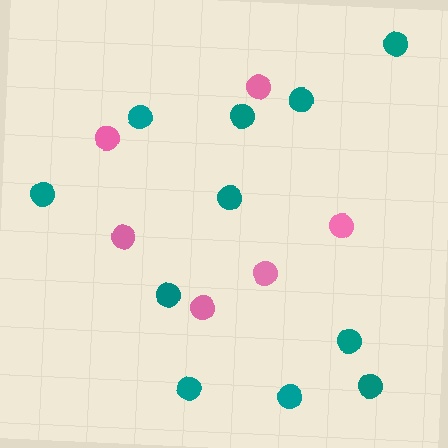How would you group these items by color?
There are 2 groups: one group of pink circles (6) and one group of teal circles (11).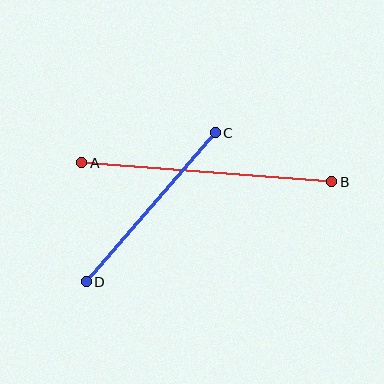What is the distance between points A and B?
The distance is approximately 250 pixels.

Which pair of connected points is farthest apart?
Points A and B are farthest apart.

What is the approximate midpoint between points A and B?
The midpoint is at approximately (207, 172) pixels.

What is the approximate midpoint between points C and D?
The midpoint is at approximately (151, 207) pixels.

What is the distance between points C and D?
The distance is approximately 197 pixels.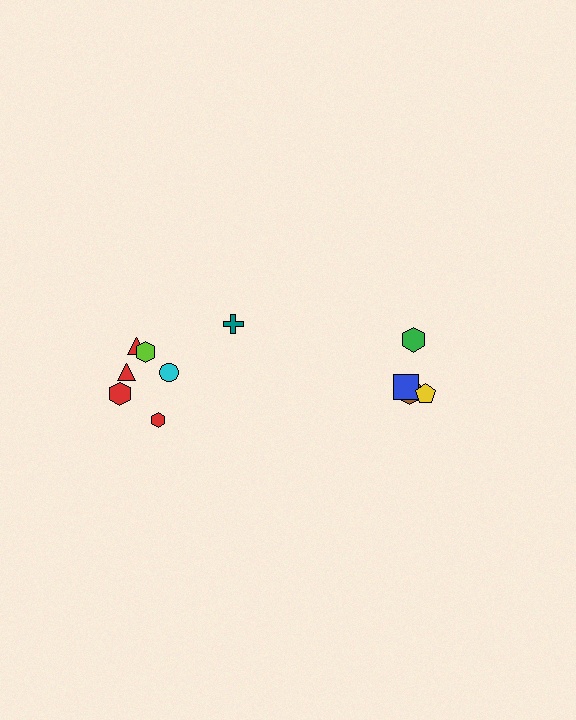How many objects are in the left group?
There are 7 objects.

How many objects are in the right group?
There are 4 objects.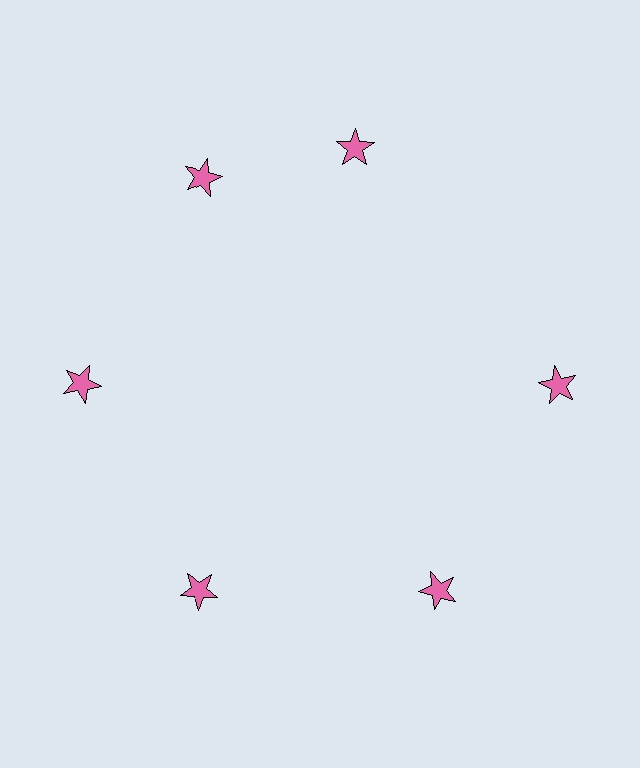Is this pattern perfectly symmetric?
No. The 6 pink stars are arranged in a ring, but one element near the 1 o'clock position is rotated out of alignment along the ring, breaking the 6-fold rotational symmetry.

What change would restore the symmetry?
The symmetry would be restored by rotating it back into even spacing with its neighbors so that all 6 stars sit at equal angles and equal distance from the center.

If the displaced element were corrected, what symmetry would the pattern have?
It would have 6-fold rotational symmetry — the pattern would map onto itself every 60 degrees.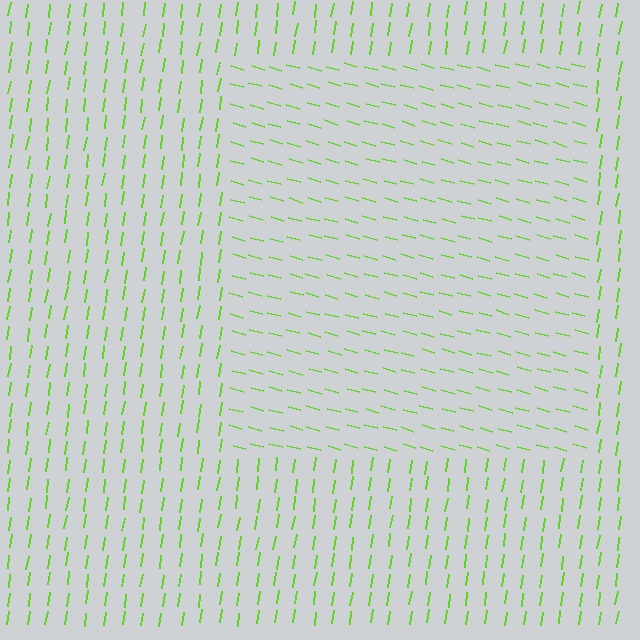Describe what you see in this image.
The image is filled with small lime line segments. A rectangle region in the image has lines oriented differently from the surrounding lines, creating a visible texture boundary.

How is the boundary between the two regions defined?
The boundary is defined purely by a change in line orientation (approximately 82 degrees difference). All lines are the same color and thickness.